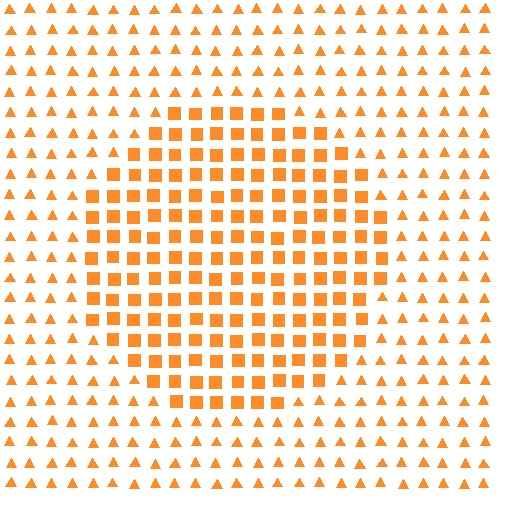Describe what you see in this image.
The image is filled with small orange elements arranged in a uniform grid. A circle-shaped region contains squares, while the surrounding area contains triangles. The boundary is defined purely by the change in element shape.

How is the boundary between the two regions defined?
The boundary is defined by a change in element shape: squares inside vs. triangles outside. All elements share the same color and spacing.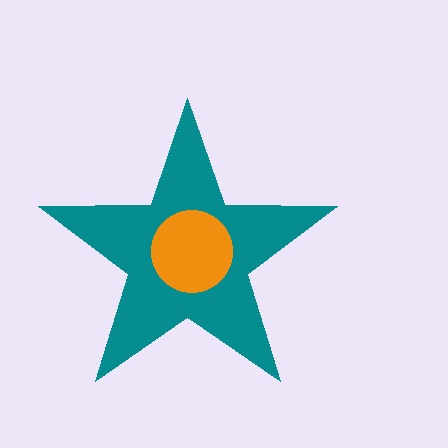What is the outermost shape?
The teal star.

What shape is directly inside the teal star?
The orange circle.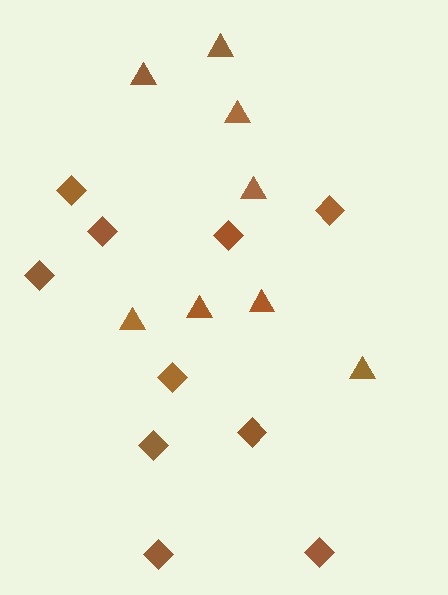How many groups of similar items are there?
There are 2 groups: one group of triangles (8) and one group of diamonds (10).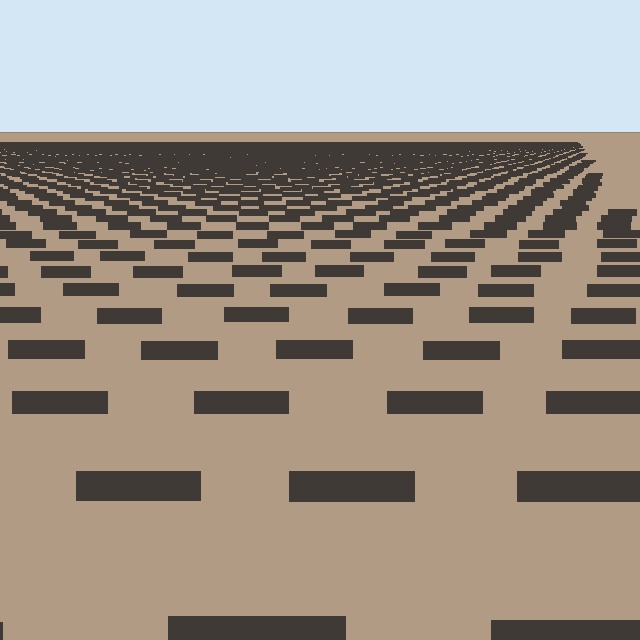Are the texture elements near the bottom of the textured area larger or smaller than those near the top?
Larger. Near the bottom, elements are closer to the viewer and appear at a bigger on-screen size.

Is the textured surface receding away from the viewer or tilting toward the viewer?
The surface is receding away from the viewer. Texture elements get smaller and denser toward the top.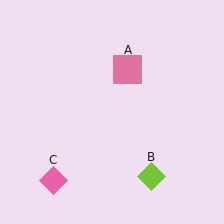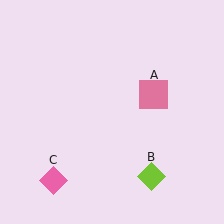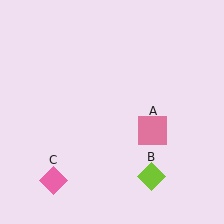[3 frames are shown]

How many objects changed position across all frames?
1 object changed position: pink square (object A).